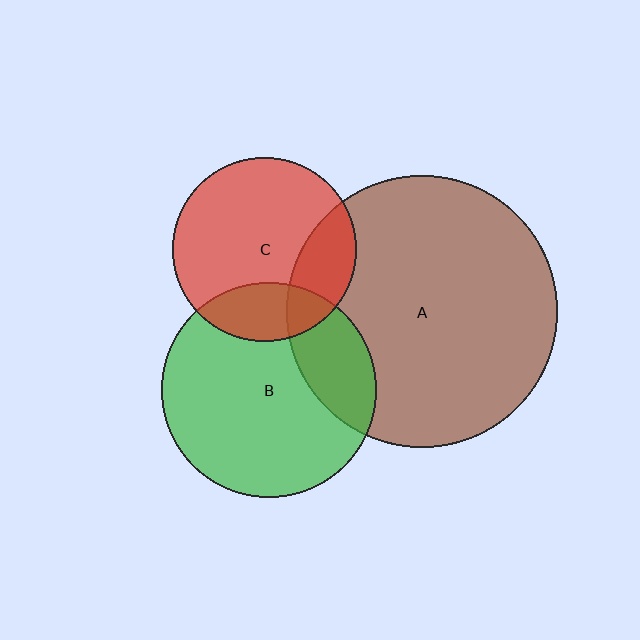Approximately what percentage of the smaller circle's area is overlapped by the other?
Approximately 20%.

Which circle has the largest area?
Circle A (brown).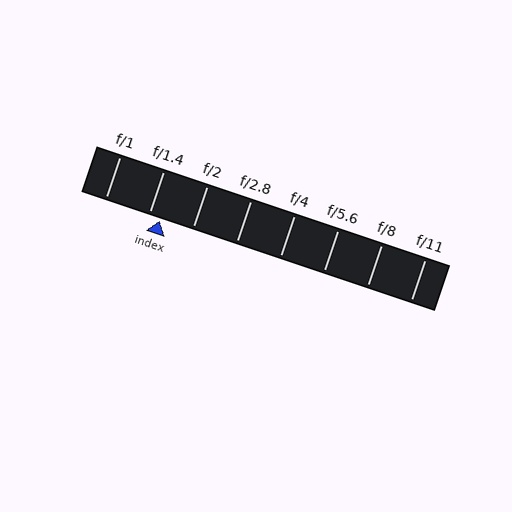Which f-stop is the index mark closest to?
The index mark is closest to f/1.4.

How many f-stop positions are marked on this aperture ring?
There are 8 f-stop positions marked.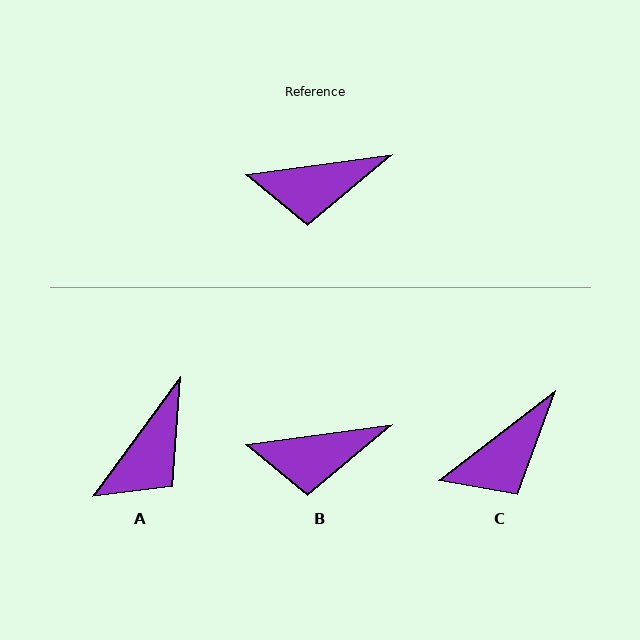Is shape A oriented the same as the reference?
No, it is off by about 46 degrees.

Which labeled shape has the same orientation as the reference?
B.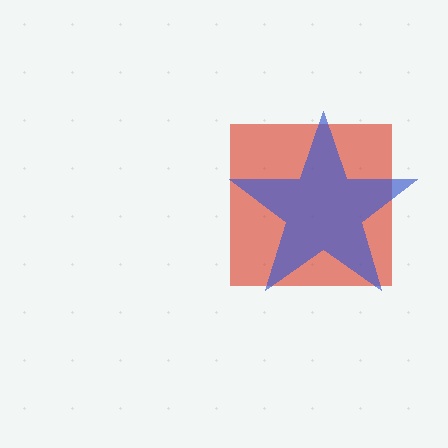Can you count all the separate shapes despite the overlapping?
Yes, there are 2 separate shapes.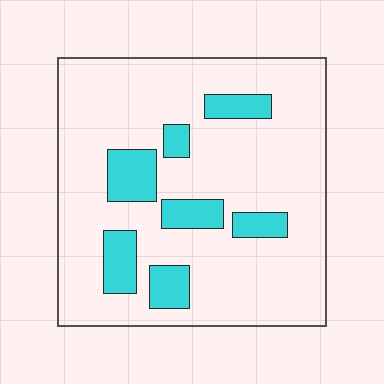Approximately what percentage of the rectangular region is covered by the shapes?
Approximately 15%.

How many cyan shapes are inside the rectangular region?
7.